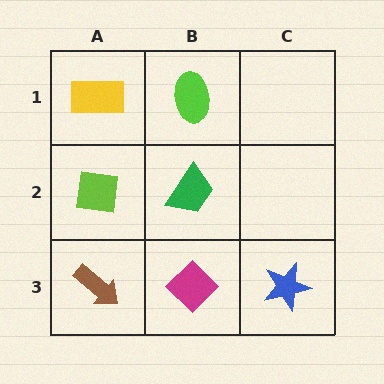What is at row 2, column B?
A green trapezoid.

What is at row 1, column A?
A yellow rectangle.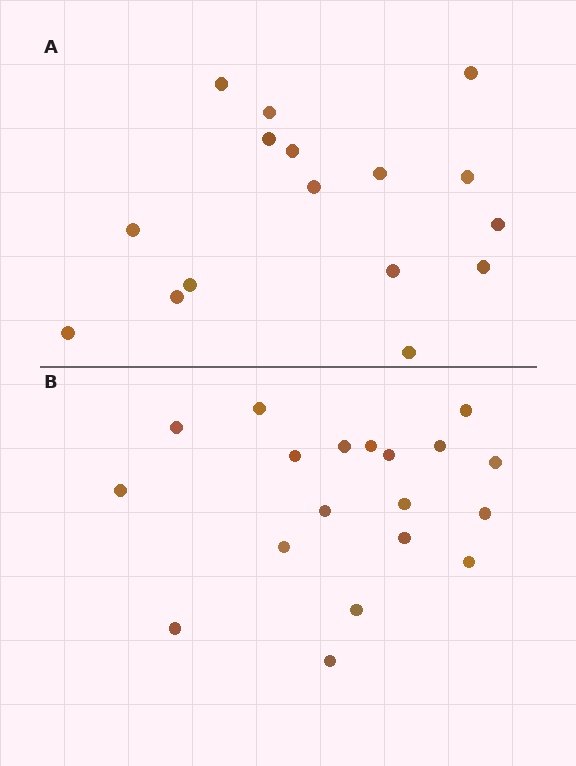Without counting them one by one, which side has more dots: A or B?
Region B (the bottom region) has more dots.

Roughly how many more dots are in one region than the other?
Region B has just a few more — roughly 2 or 3 more dots than region A.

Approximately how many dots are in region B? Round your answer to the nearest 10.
About 20 dots. (The exact count is 19, which rounds to 20.)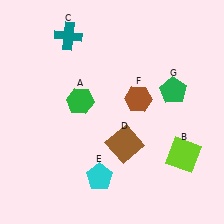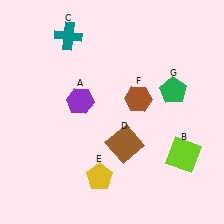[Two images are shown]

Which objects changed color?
A changed from green to purple. E changed from cyan to yellow.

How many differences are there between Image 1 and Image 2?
There are 2 differences between the two images.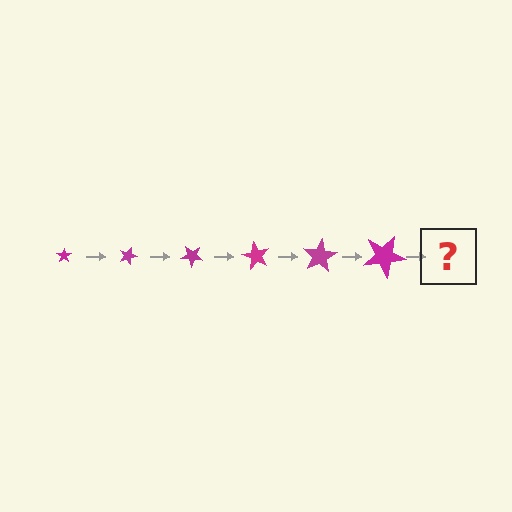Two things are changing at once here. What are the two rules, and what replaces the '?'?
The two rules are that the star grows larger each step and it rotates 20 degrees each step. The '?' should be a star, larger than the previous one and rotated 120 degrees from the start.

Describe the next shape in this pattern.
It should be a star, larger than the previous one and rotated 120 degrees from the start.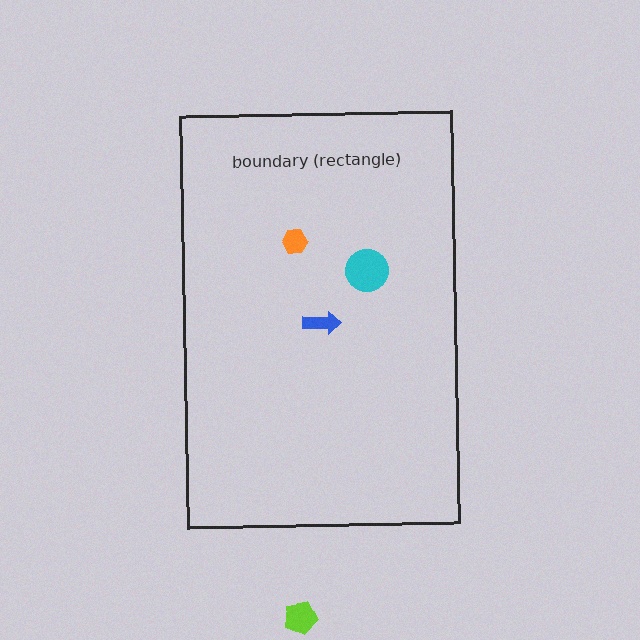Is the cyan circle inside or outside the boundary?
Inside.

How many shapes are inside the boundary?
3 inside, 1 outside.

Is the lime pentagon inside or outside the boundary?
Outside.